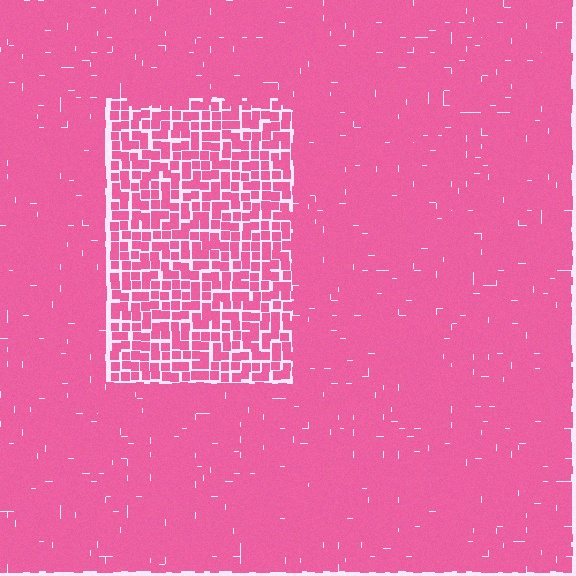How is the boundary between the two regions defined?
The boundary is defined by a change in element density (approximately 1.8x ratio). All elements are the same color, size, and shape.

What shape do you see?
I see a rectangle.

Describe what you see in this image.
The image contains small pink elements arranged at two different densities. A rectangle-shaped region is visible where the elements are less densely packed than the surrounding area.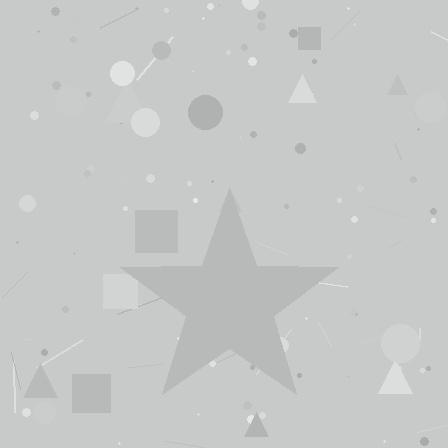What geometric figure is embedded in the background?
A star is embedded in the background.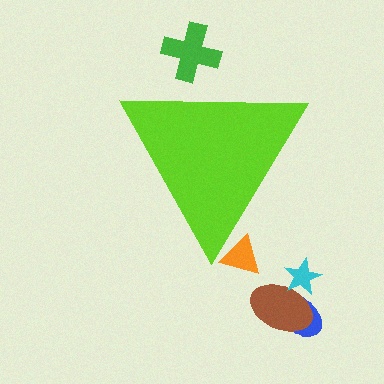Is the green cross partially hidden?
Yes, the green cross is partially hidden behind the lime triangle.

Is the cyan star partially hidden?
No, the cyan star is fully visible.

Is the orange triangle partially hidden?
Yes, the orange triangle is partially hidden behind the lime triangle.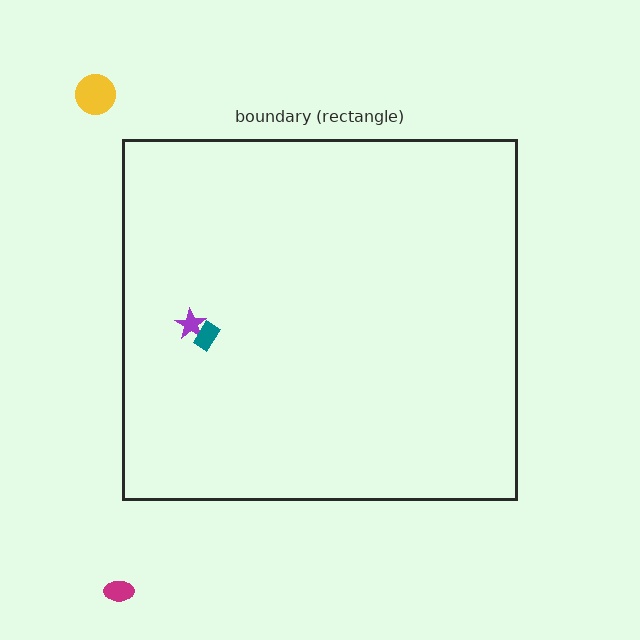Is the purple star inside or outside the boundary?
Inside.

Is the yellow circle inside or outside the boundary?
Outside.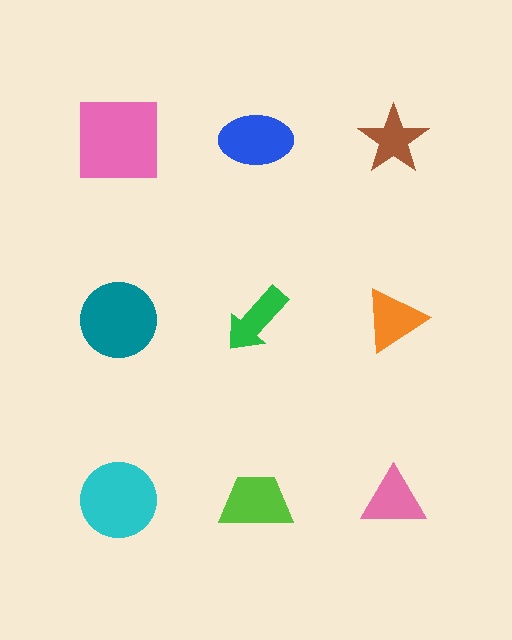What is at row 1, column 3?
A brown star.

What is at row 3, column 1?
A cyan circle.